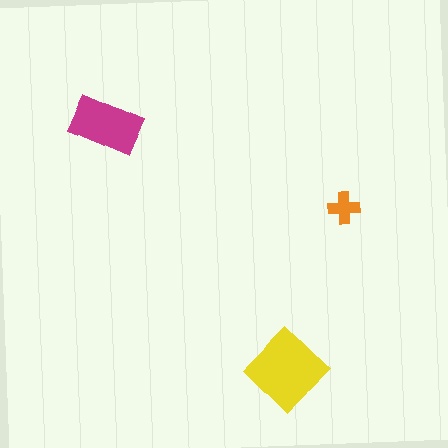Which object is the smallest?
The orange cross.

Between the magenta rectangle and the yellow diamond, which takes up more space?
The yellow diamond.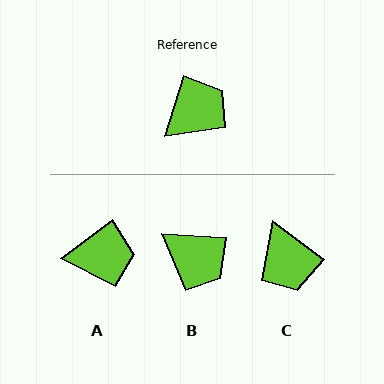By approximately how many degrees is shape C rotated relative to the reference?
Approximately 109 degrees clockwise.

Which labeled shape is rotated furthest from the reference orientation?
C, about 109 degrees away.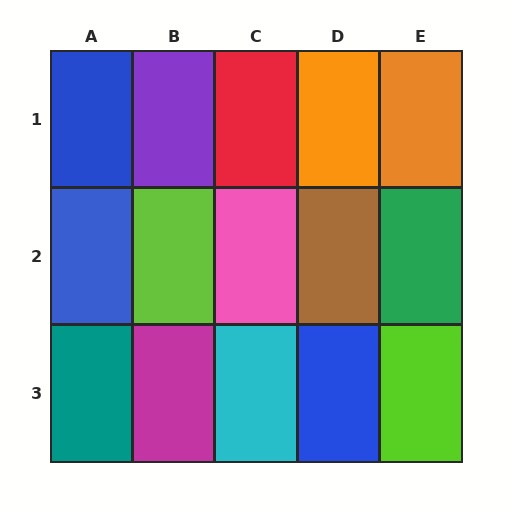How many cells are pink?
1 cell is pink.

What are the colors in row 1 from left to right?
Blue, purple, red, orange, orange.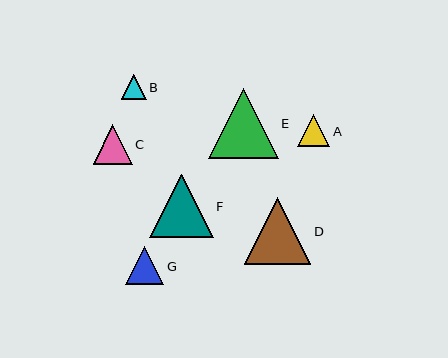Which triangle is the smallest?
Triangle B is the smallest with a size of approximately 25 pixels.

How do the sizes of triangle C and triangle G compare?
Triangle C and triangle G are approximately the same size.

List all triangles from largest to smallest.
From largest to smallest: E, D, F, C, G, A, B.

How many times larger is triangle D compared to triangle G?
Triangle D is approximately 1.8 times the size of triangle G.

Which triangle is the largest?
Triangle E is the largest with a size of approximately 70 pixels.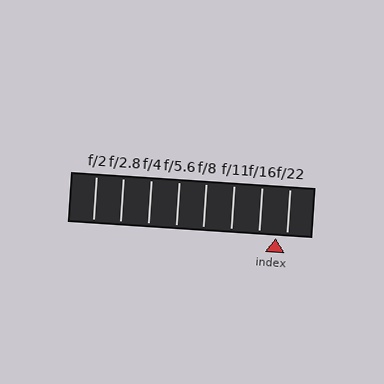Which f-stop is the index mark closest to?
The index mark is closest to f/22.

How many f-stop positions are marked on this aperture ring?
There are 8 f-stop positions marked.